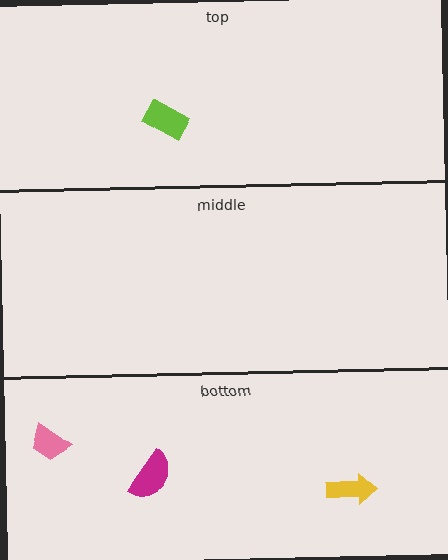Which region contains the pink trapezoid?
The bottom region.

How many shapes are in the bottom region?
3.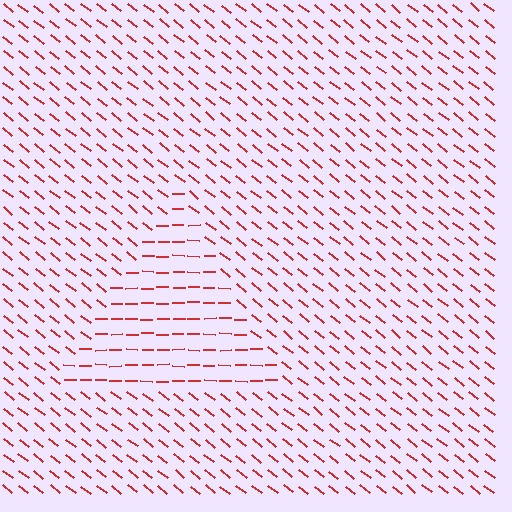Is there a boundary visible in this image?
Yes, there is a texture boundary formed by a change in line orientation.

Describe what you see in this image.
The image is filled with small red line segments. A triangle region in the image has lines oriented differently from the surrounding lines, creating a visible texture boundary.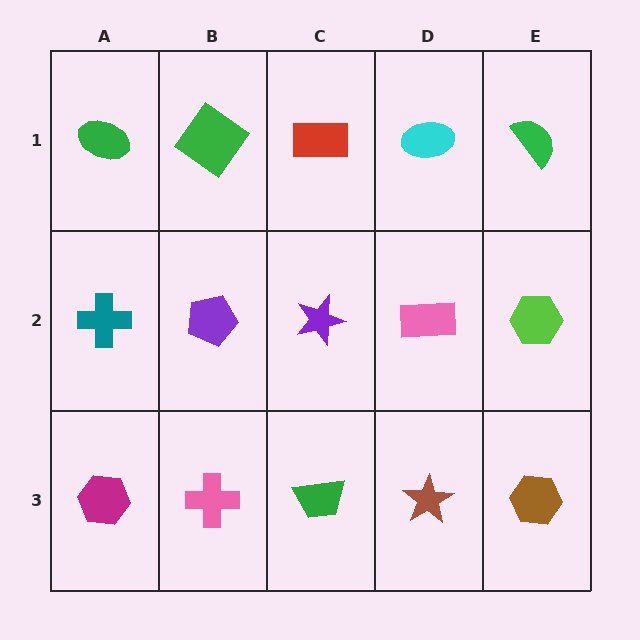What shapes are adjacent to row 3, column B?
A purple pentagon (row 2, column B), a magenta hexagon (row 3, column A), a green trapezoid (row 3, column C).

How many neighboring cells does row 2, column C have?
4.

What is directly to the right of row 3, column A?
A pink cross.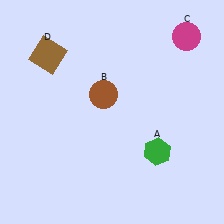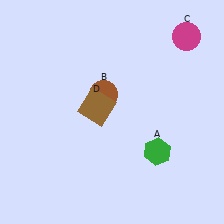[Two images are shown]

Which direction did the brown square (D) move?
The brown square (D) moved down.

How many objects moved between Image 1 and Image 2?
1 object moved between the two images.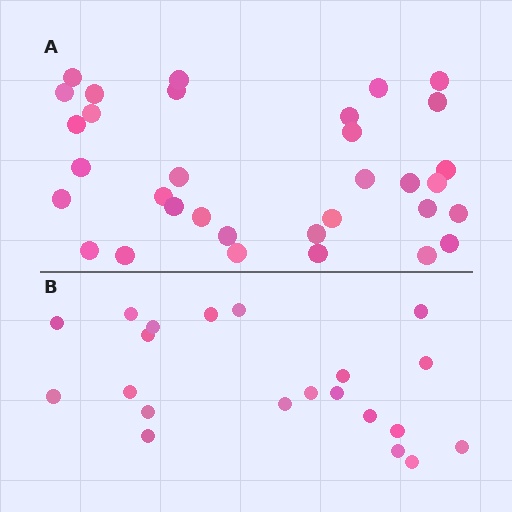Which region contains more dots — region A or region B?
Region A (the top region) has more dots.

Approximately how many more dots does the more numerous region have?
Region A has roughly 12 or so more dots than region B.